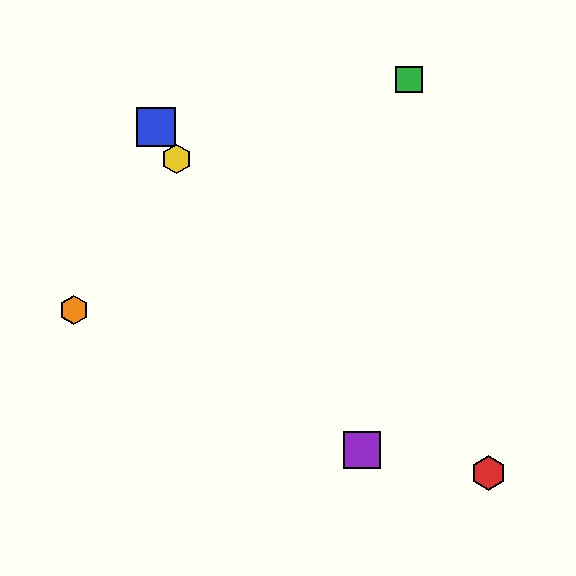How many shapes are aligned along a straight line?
3 shapes (the blue square, the yellow hexagon, the purple square) are aligned along a straight line.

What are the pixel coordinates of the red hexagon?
The red hexagon is at (488, 473).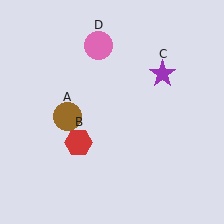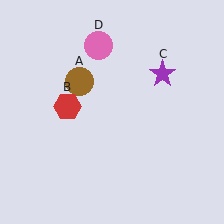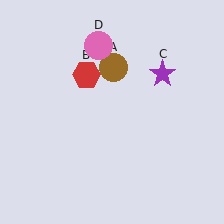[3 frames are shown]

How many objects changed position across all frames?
2 objects changed position: brown circle (object A), red hexagon (object B).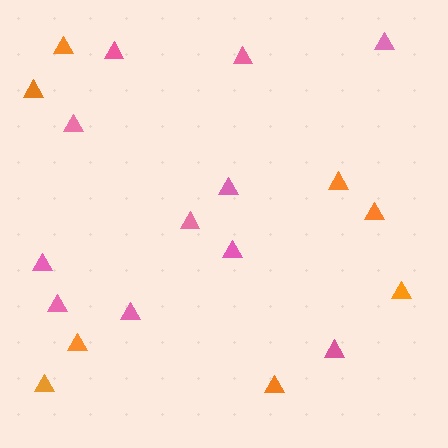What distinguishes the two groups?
There are 2 groups: one group of orange triangles (8) and one group of pink triangles (11).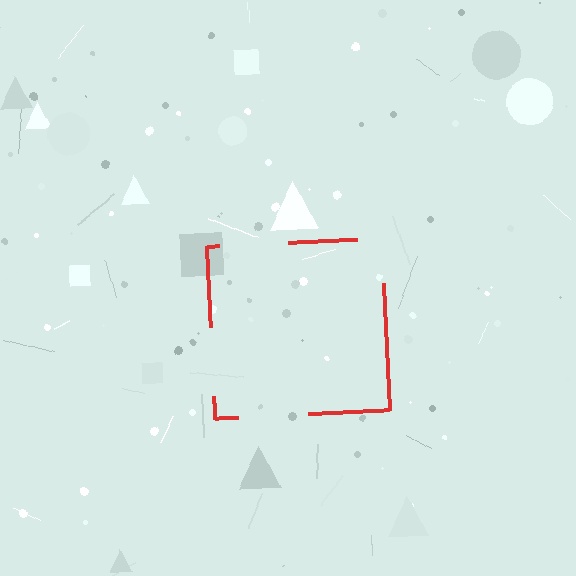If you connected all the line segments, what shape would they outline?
They would outline a square.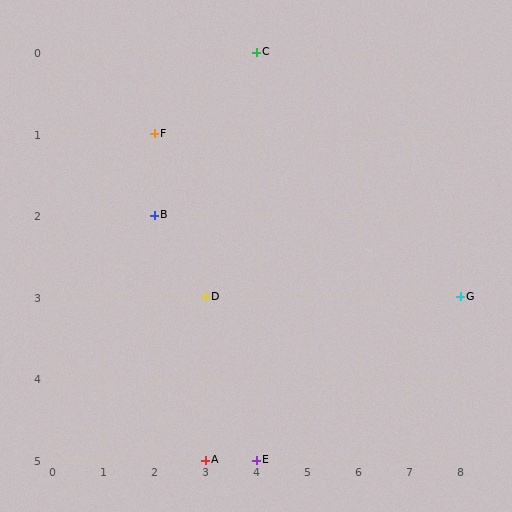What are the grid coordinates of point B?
Point B is at grid coordinates (2, 2).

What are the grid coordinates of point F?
Point F is at grid coordinates (2, 1).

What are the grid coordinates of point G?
Point G is at grid coordinates (8, 3).